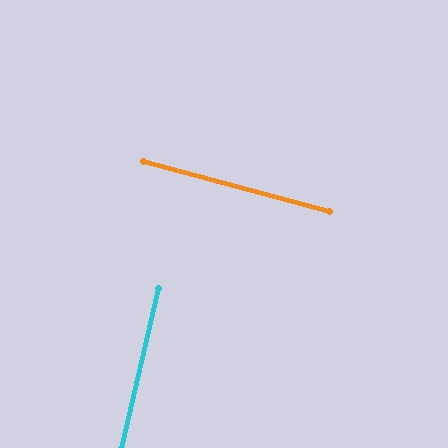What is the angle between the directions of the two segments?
Approximately 88 degrees.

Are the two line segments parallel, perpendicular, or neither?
Perpendicular — they meet at approximately 88°.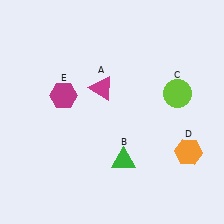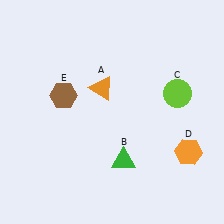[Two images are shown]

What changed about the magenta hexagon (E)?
In Image 1, E is magenta. In Image 2, it changed to brown.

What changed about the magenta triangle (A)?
In Image 1, A is magenta. In Image 2, it changed to orange.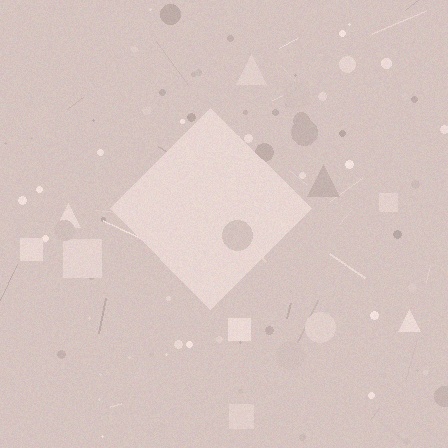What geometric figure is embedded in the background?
A diamond is embedded in the background.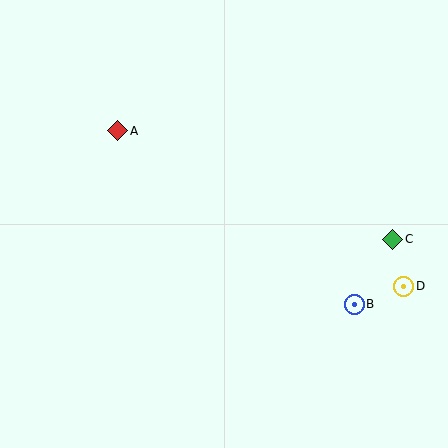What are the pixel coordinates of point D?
Point D is at (404, 286).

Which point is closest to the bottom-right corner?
Point D is closest to the bottom-right corner.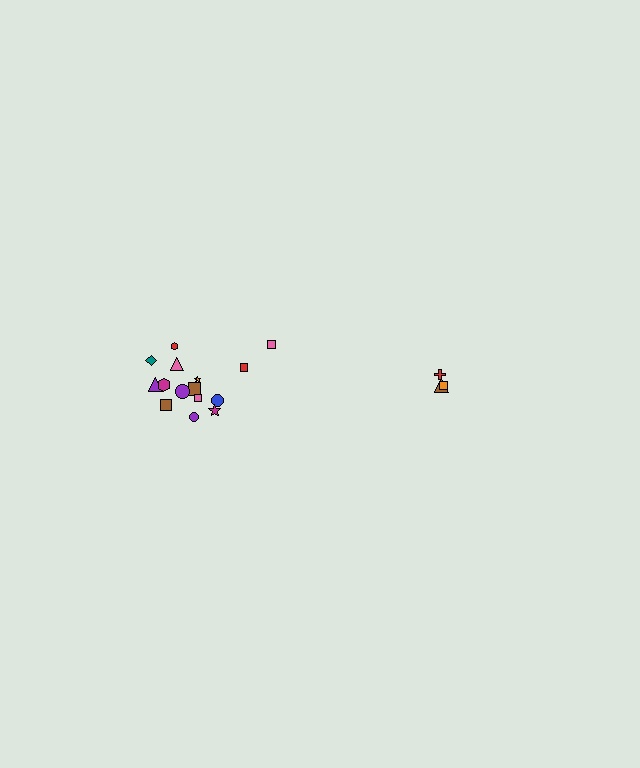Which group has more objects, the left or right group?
The left group.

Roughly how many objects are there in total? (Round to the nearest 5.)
Roughly 20 objects in total.